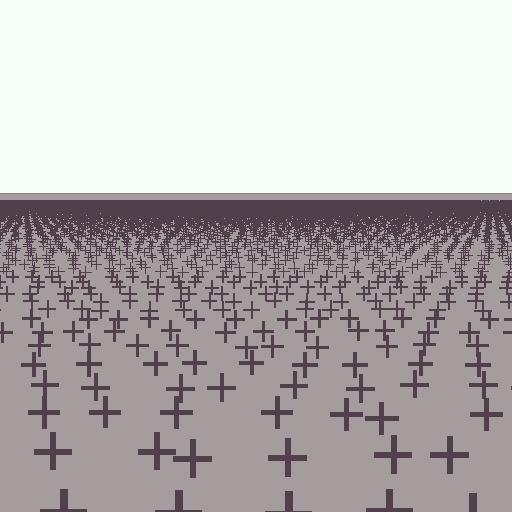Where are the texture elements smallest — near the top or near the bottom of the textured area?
Near the top.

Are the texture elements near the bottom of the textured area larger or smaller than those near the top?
Larger. Near the bottom, elements are closer to the viewer and appear at a bigger on-screen size.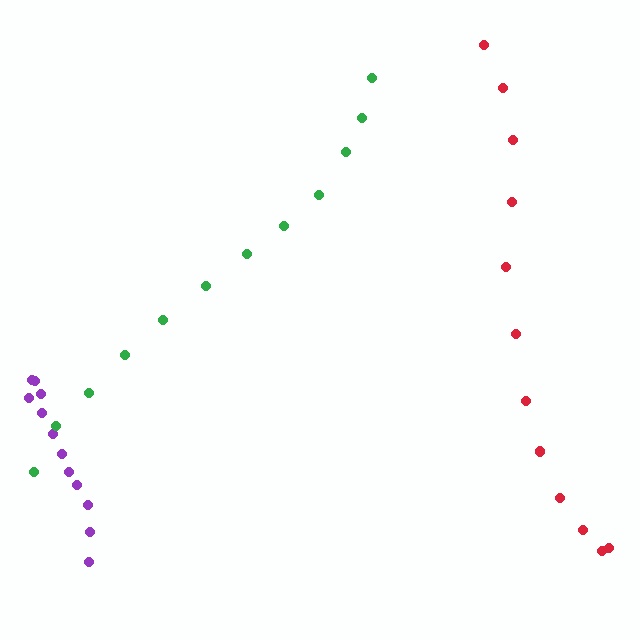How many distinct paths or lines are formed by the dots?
There are 3 distinct paths.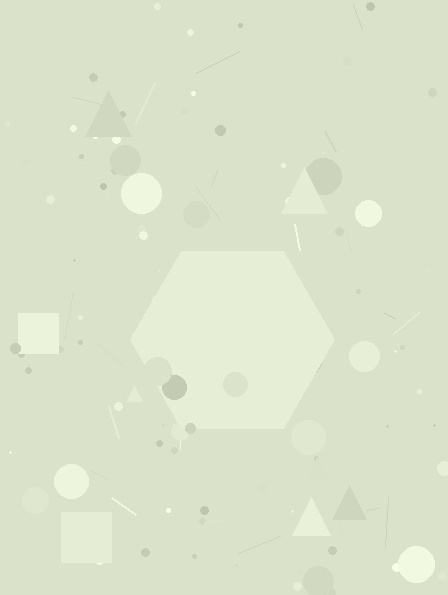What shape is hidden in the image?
A hexagon is hidden in the image.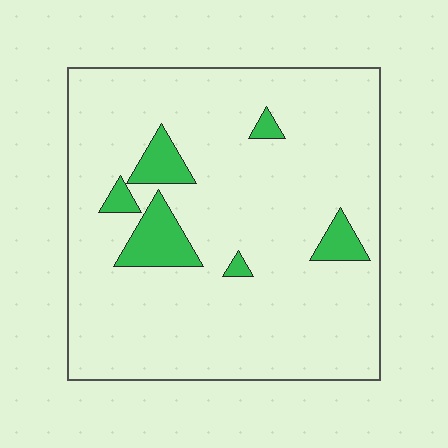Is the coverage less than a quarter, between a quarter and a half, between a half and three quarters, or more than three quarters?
Less than a quarter.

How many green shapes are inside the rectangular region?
6.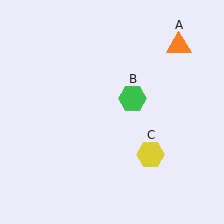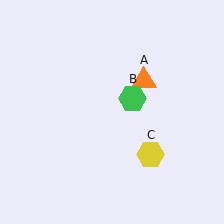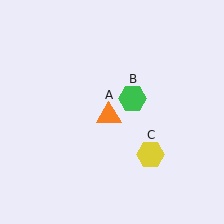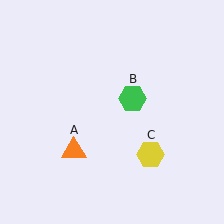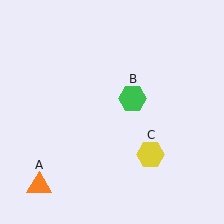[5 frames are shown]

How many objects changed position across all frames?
1 object changed position: orange triangle (object A).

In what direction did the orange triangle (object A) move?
The orange triangle (object A) moved down and to the left.